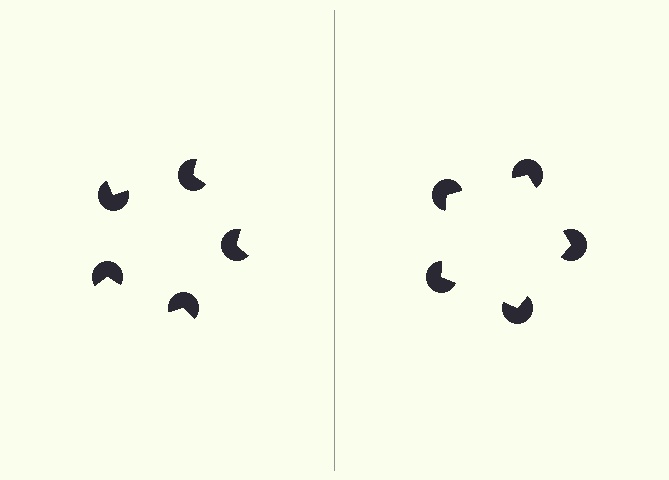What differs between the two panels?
The pac-man discs are positioned identically on both sides; only the wedge orientations differ. On the right they align to a pentagon; on the left they are misaligned.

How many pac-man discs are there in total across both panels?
10 — 5 on each side.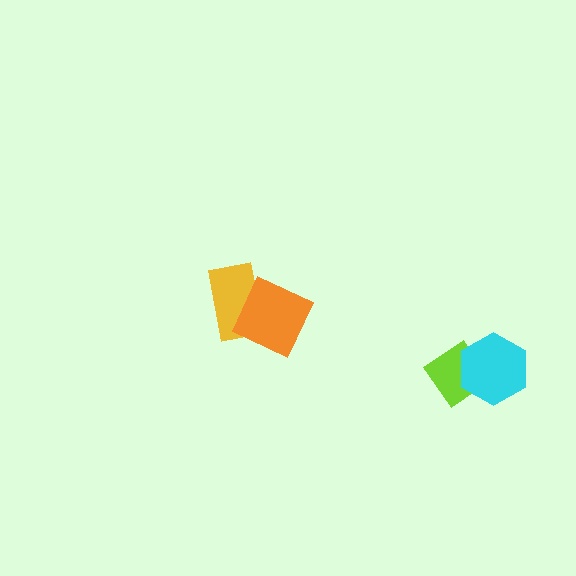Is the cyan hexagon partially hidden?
No, no other shape covers it.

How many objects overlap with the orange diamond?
1 object overlaps with the orange diamond.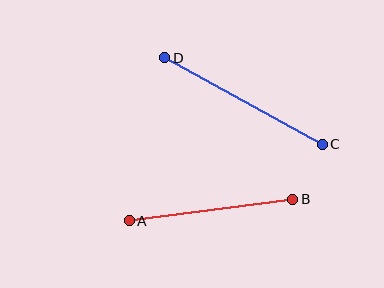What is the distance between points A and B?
The distance is approximately 165 pixels.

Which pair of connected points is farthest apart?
Points C and D are farthest apart.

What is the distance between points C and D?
The distance is approximately 180 pixels.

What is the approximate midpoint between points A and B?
The midpoint is at approximately (211, 210) pixels.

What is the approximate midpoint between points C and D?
The midpoint is at approximately (244, 101) pixels.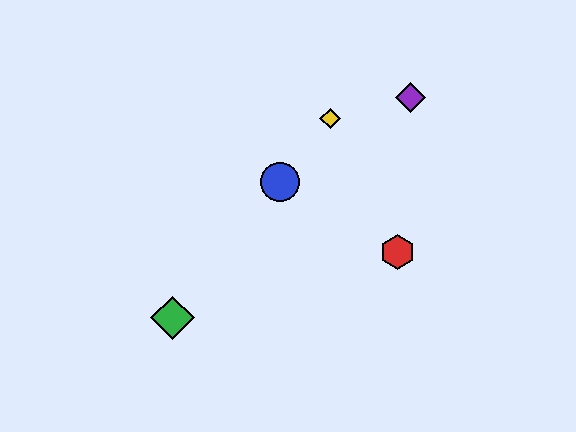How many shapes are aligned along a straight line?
3 shapes (the blue circle, the green diamond, the yellow diamond) are aligned along a straight line.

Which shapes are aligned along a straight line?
The blue circle, the green diamond, the yellow diamond are aligned along a straight line.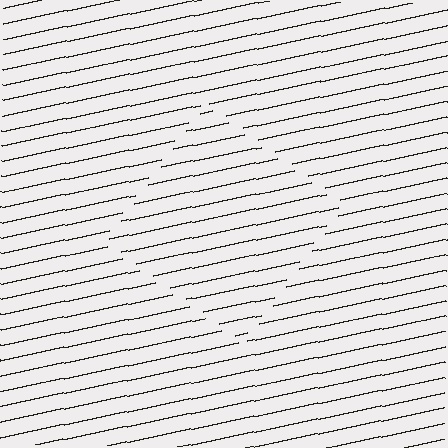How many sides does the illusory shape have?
4 sides — the line-ends trace a square.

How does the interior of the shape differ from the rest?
The interior of the shape contains the same grating, shifted by half a period — the contour is defined by the phase discontinuity where line-ends from the inner and outer gratings abut.